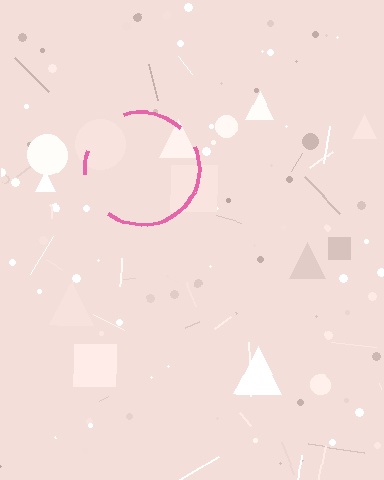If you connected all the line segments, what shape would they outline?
They would outline a circle.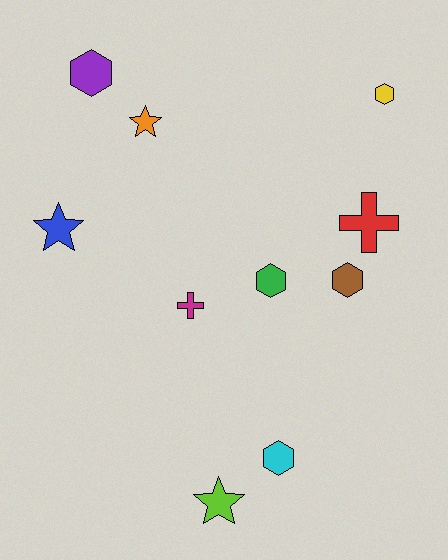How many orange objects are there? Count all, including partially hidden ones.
There is 1 orange object.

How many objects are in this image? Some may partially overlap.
There are 10 objects.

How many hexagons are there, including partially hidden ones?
There are 5 hexagons.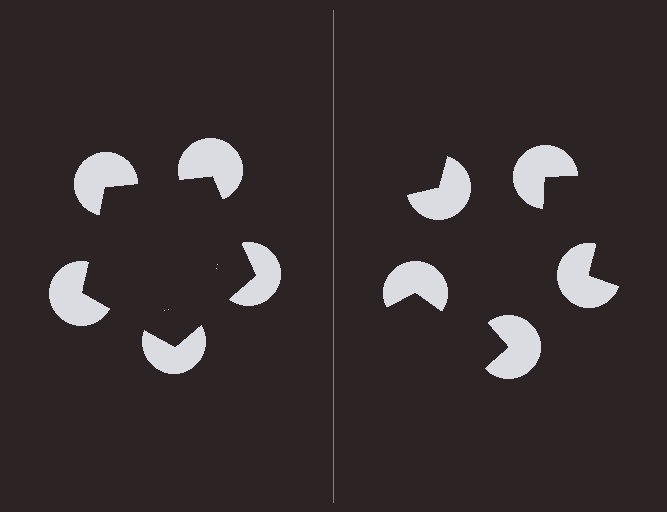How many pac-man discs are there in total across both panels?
10 — 5 on each side.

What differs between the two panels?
The pac-man discs are positioned identically on both sides; only the wedge orientations differ. On the left they align to a pentagon; on the right they are misaligned.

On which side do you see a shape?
An illusory pentagon appears on the left side. On the right side the wedge cuts are rotated, so no coherent shape forms.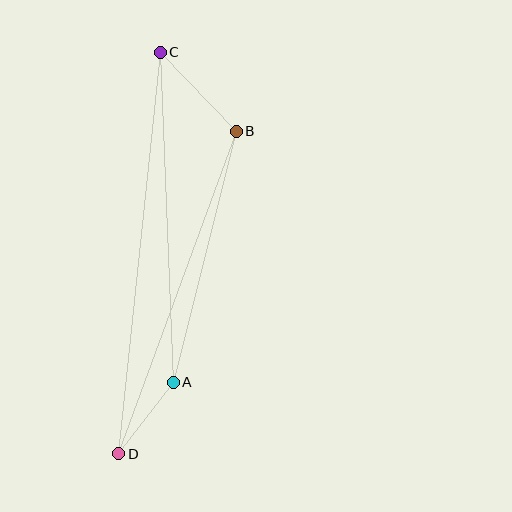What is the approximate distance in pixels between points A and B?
The distance between A and B is approximately 259 pixels.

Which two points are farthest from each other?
Points C and D are farthest from each other.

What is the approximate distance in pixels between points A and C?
The distance between A and C is approximately 330 pixels.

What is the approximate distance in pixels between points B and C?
The distance between B and C is approximately 109 pixels.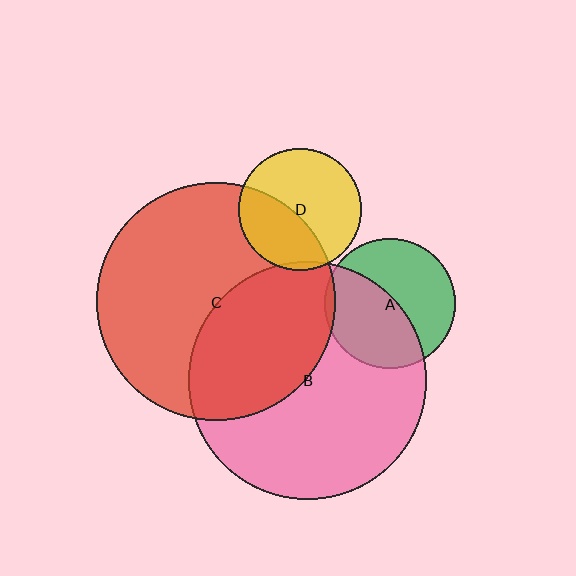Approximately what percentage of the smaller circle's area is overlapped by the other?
Approximately 5%.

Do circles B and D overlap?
Yes.